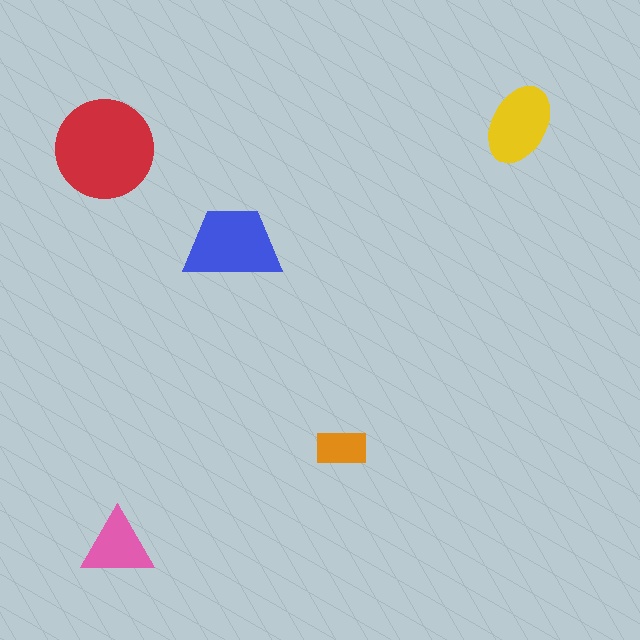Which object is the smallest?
The orange rectangle.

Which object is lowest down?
The pink triangle is bottommost.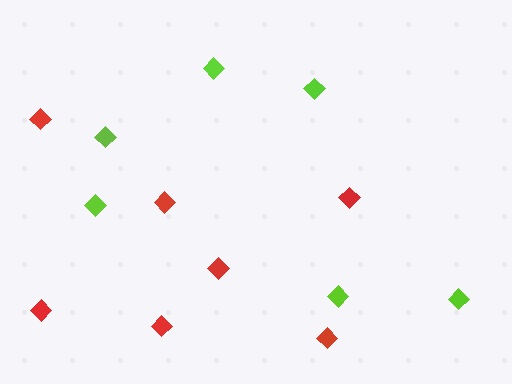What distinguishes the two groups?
There are 2 groups: one group of lime diamonds (6) and one group of red diamonds (7).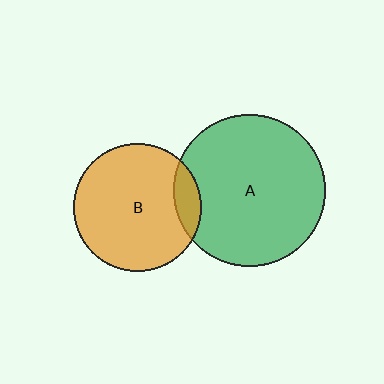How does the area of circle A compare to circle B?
Approximately 1.4 times.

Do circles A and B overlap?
Yes.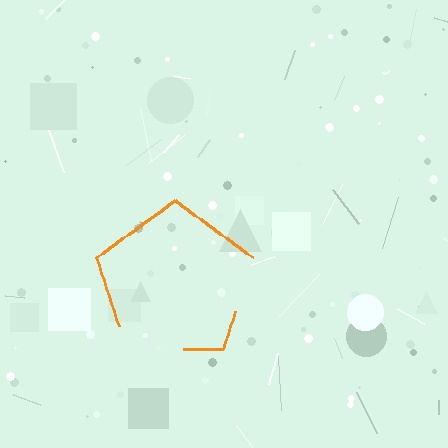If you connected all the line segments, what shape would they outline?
They would outline a pentagon.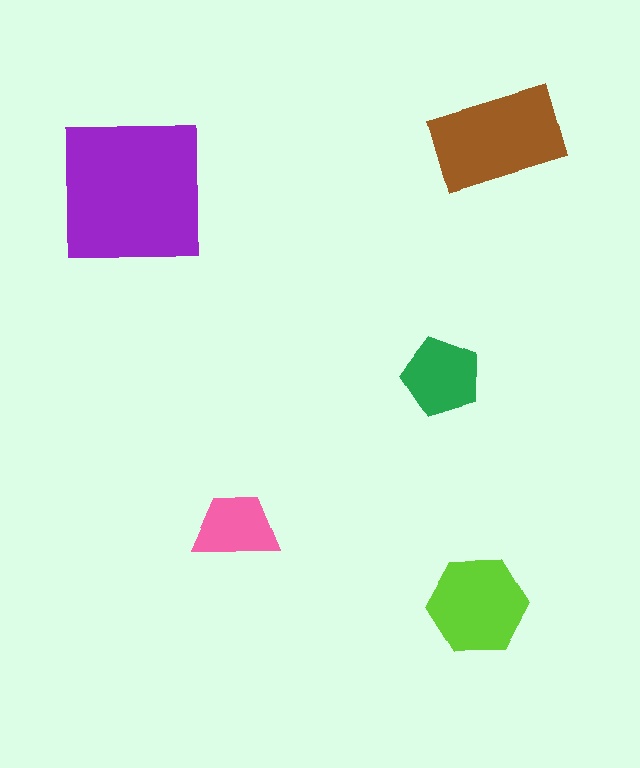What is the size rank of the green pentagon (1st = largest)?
4th.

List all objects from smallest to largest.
The pink trapezoid, the green pentagon, the lime hexagon, the brown rectangle, the purple square.